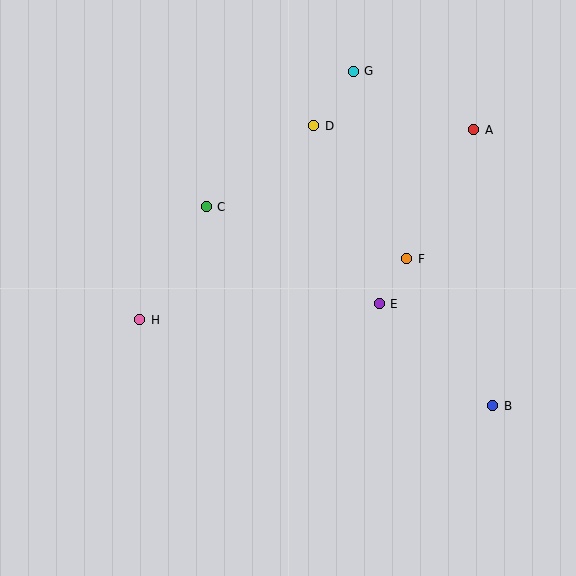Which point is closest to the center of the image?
Point E at (379, 304) is closest to the center.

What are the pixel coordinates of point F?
Point F is at (407, 259).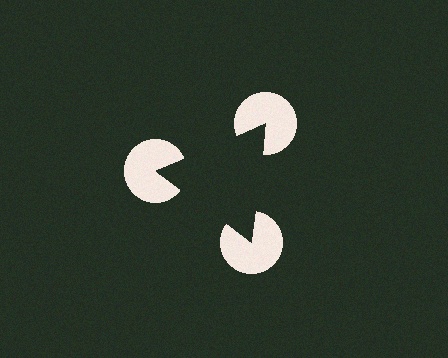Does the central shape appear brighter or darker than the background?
It typically appears slightly darker than the background, even though no actual brightness change is drawn.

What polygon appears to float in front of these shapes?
An illusory triangle — its edges are inferred from the aligned wedge cuts in the pac-man discs, not physically drawn.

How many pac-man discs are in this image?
There are 3 — one at each vertex of the illusory triangle.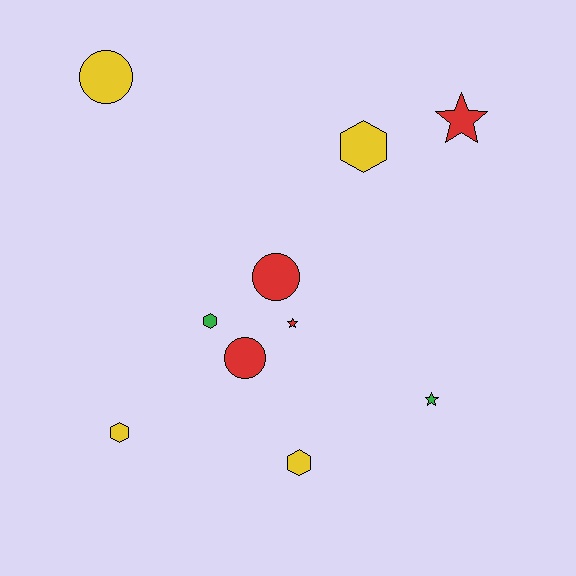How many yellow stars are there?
There are no yellow stars.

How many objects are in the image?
There are 10 objects.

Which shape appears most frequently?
Hexagon, with 4 objects.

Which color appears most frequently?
Yellow, with 4 objects.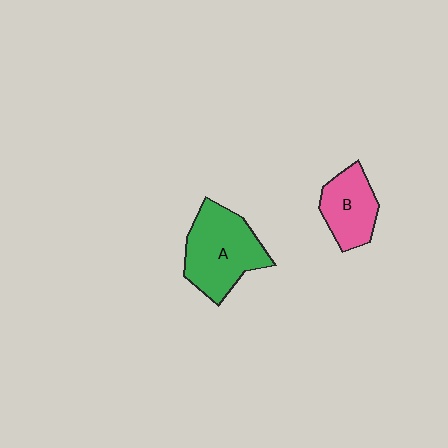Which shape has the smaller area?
Shape B (pink).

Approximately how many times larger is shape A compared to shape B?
Approximately 1.5 times.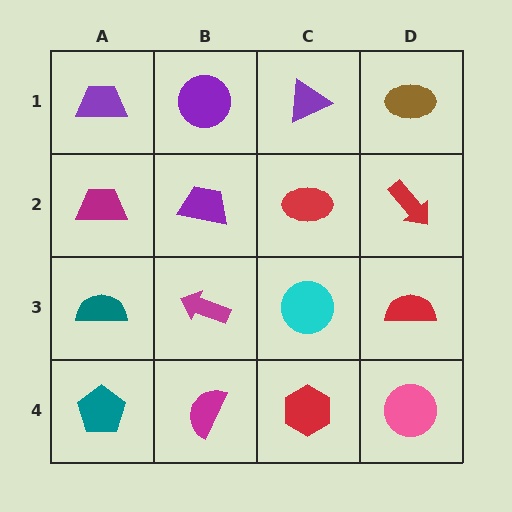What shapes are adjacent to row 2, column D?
A brown ellipse (row 1, column D), a red semicircle (row 3, column D), a red ellipse (row 2, column C).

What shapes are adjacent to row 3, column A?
A magenta trapezoid (row 2, column A), a teal pentagon (row 4, column A), a magenta arrow (row 3, column B).